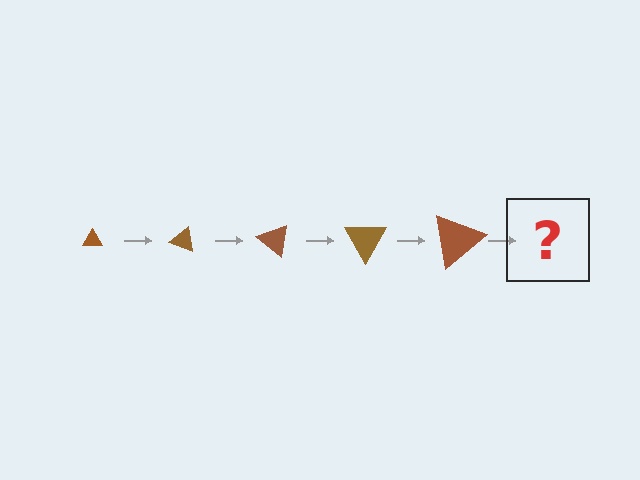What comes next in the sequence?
The next element should be a triangle, larger than the previous one and rotated 100 degrees from the start.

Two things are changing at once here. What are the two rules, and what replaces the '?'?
The two rules are that the triangle grows larger each step and it rotates 20 degrees each step. The '?' should be a triangle, larger than the previous one and rotated 100 degrees from the start.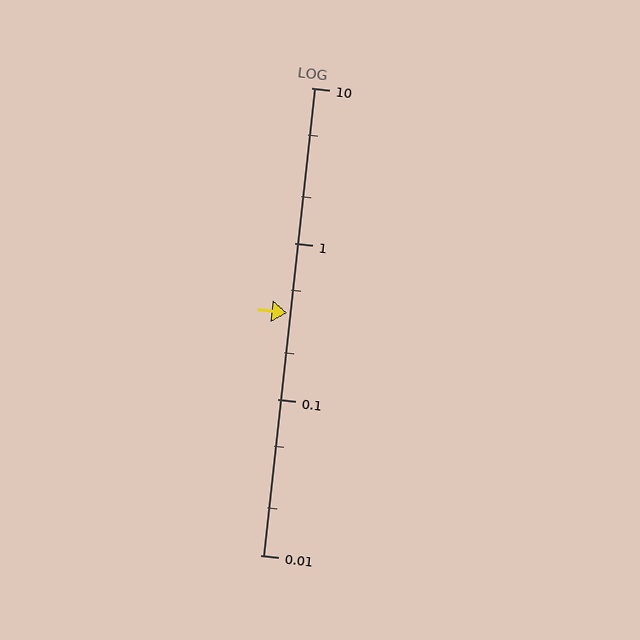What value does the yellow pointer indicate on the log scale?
The pointer indicates approximately 0.36.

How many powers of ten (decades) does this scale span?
The scale spans 3 decades, from 0.01 to 10.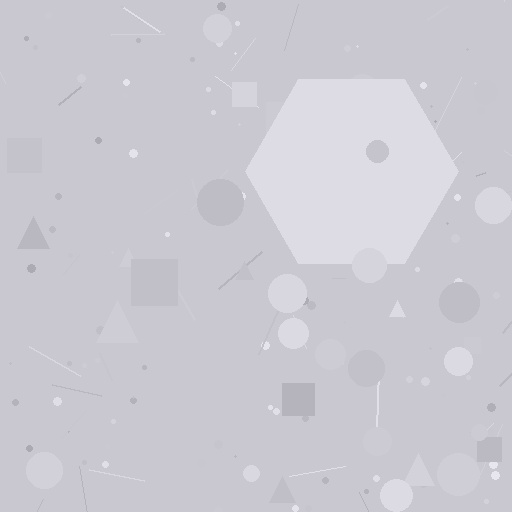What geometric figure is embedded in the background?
A hexagon is embedded in the background.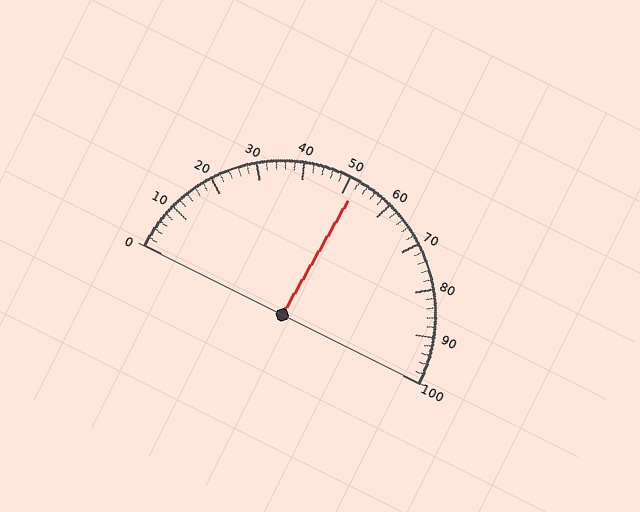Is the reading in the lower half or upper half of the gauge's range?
The reading is in the upper half of the range (0 to 100).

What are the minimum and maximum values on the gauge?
The gauge ranges from 0 to 100.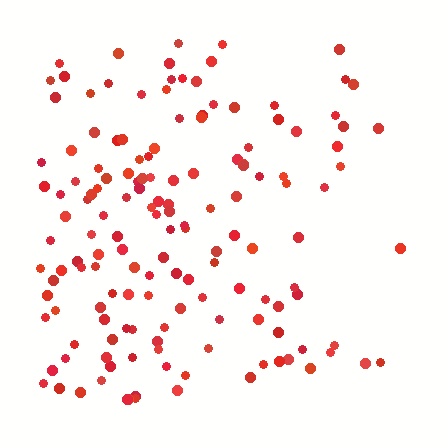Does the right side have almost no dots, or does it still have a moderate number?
Still a moderate number, just noticeably fewer than the left.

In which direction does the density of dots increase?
From right to left, with the left side densest.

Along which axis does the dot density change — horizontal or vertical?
Horizontal.